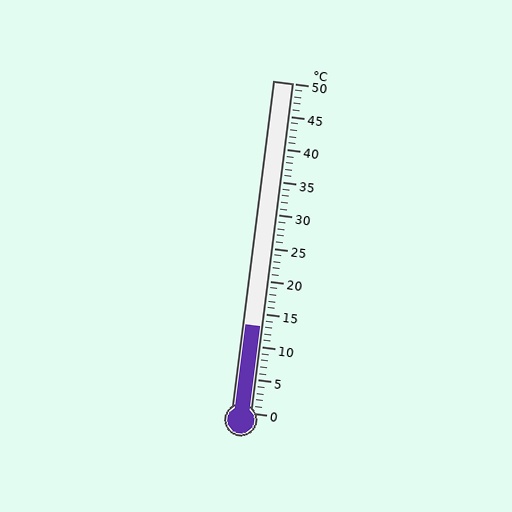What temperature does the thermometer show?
The thermometer shows approximately 13°C.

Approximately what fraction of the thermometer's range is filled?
The thermometer is filled to approximately 25% of its range.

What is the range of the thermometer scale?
The thermometer scale ranges from 0°C to 50°C.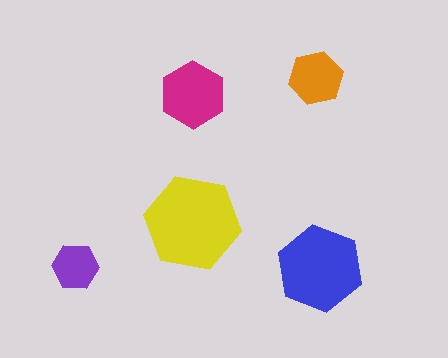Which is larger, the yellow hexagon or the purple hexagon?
The yellow one.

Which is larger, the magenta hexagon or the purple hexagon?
The magenta one.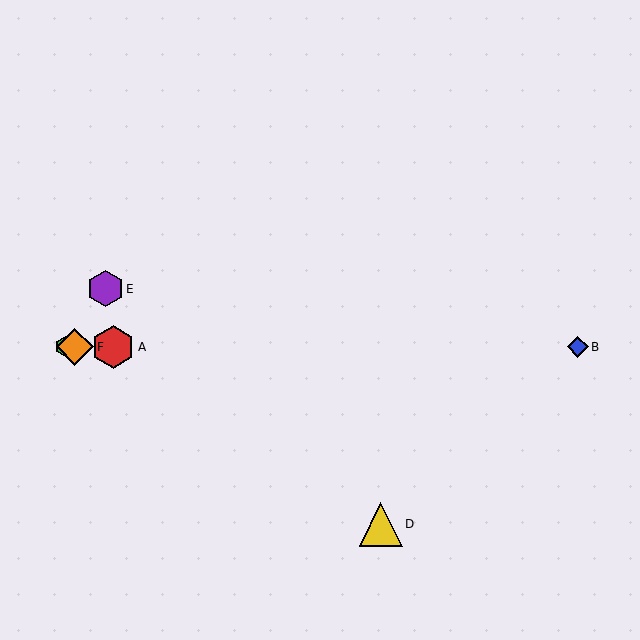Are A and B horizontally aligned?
Yes, both are at y≈347.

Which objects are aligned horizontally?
Objects A, B, C, F are aligned horizontally.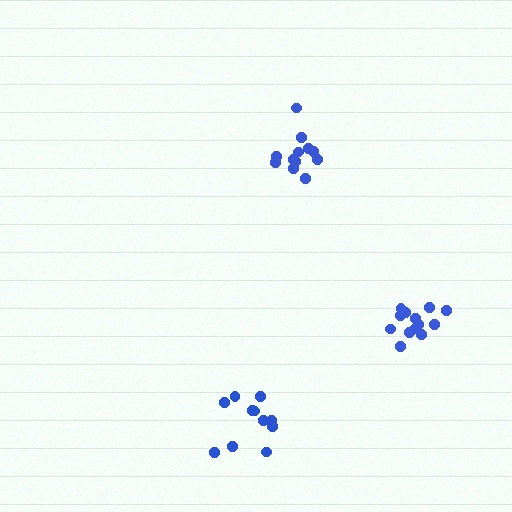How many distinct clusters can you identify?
There are 3 distinct clusters.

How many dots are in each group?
Group 1: 12 dots, Group 2: 11 dots, Group 3: 13 dots (36 total).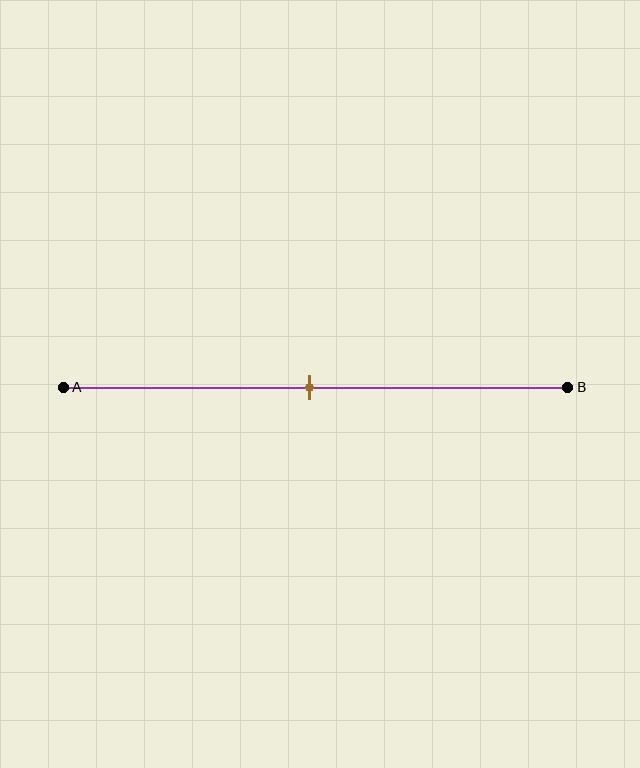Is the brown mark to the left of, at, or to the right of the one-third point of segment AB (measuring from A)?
The brown mark is to the right of the one-third point of segment AB.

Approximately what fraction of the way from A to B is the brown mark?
The brown mark is approximately 50% of the way from A to B.